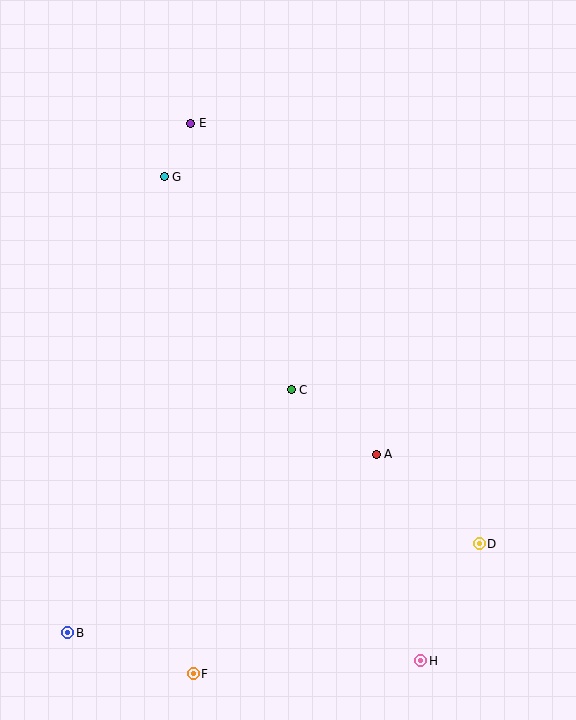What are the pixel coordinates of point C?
Point C is at (291, 390).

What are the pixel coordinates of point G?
Point G is at (164, 177).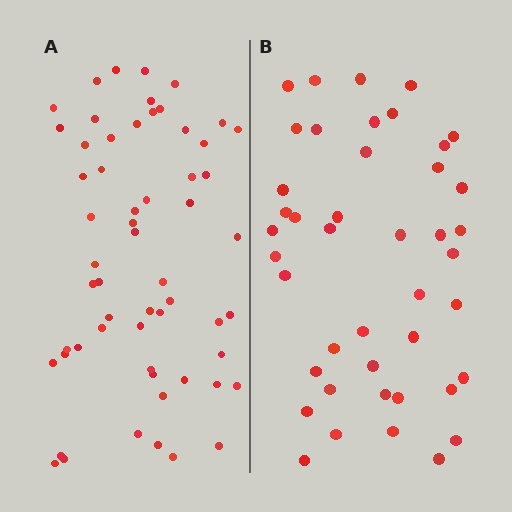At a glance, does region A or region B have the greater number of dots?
Region A (the left region) has more dots.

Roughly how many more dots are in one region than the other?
Region A has approximately 15 more dots than region B.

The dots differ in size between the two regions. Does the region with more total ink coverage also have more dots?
No. Region B has more total ink coverage because its dots are larger, but region A actually contains more individual dots. Total area can be misleading — the number of items is what matters here.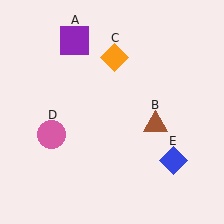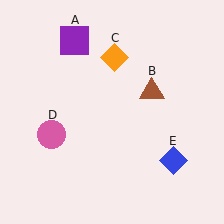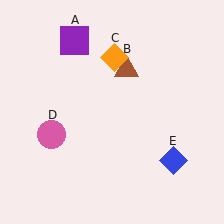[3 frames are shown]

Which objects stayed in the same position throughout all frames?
Purple square (object A) and orange diamond (object C) and pink circle (object D) and blue diamond (object E) remained stationary.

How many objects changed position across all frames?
1 object changed position: brown triangle (object B).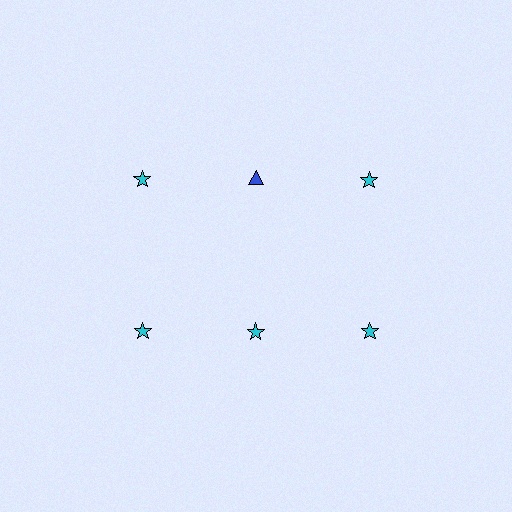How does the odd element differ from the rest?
It differs in both color (blue instead of cyan) and shape (triangle instead of star).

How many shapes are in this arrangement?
There are 6 shapes arranged in a grid pattern.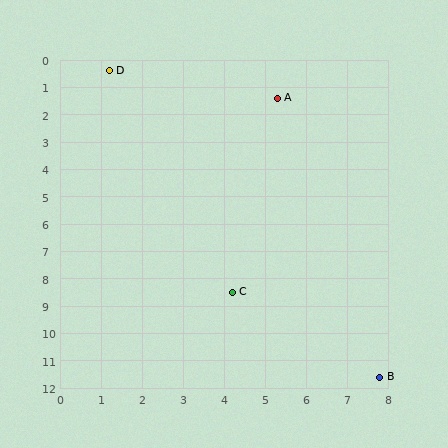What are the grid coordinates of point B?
Point B is at approximately (7.8, 11.6).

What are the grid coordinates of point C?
Point C is at approximately (4.2, 8.5).